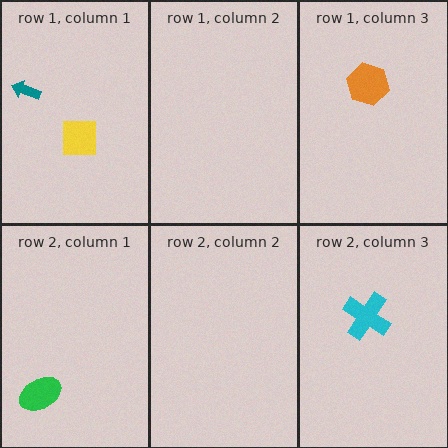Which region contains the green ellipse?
The row 2, column 1 region.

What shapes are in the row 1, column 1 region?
The teal arrow, the yellow square.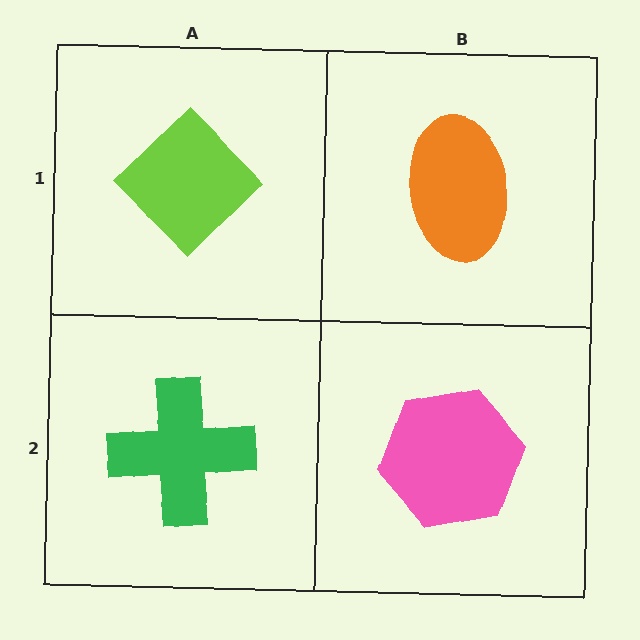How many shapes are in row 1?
2 shapes.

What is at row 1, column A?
A lime diamond.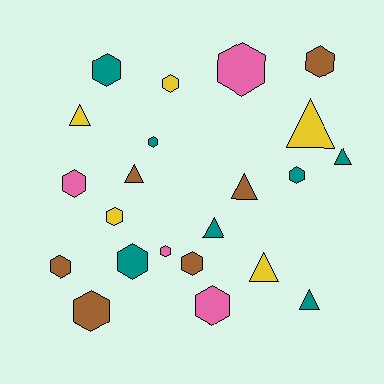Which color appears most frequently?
Teal, with 7 objects.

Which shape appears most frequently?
Hexagon, with 14 objects.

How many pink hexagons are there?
There are 4 pink hexagons.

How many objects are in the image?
There are 22 objects.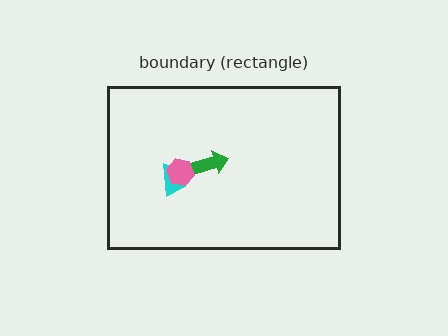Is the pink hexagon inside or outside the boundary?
Inside.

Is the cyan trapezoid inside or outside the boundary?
Inside.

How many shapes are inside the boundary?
3 inside, 0 outside.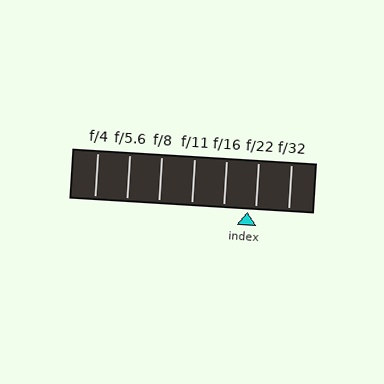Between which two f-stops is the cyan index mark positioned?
The index mark is between f/16 and f/22.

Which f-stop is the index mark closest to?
The index mark is closest to f/22.